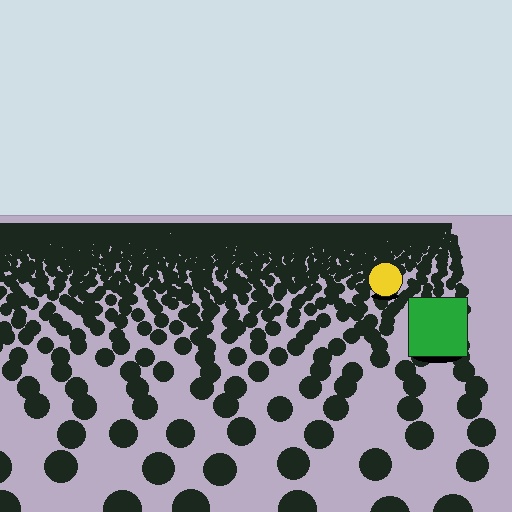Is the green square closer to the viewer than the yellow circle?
Yes. The green square is closer — you can tell from the texture gradient: the ground texture is coarser near it.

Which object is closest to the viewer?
The green square is closest. The texture marks near it are larger and more spread out.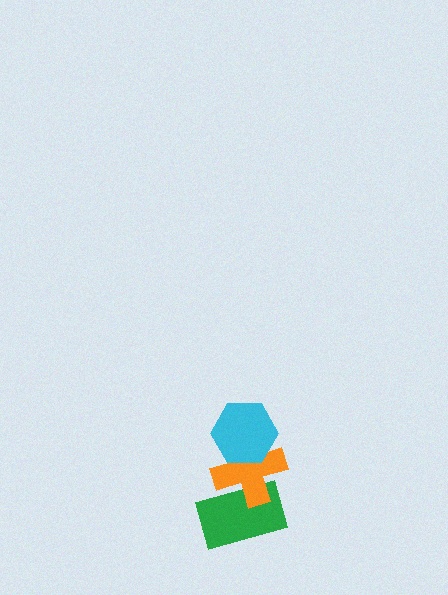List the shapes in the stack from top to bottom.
From top to bottom: the cyan hexagon, the orange cross, the green rectangle.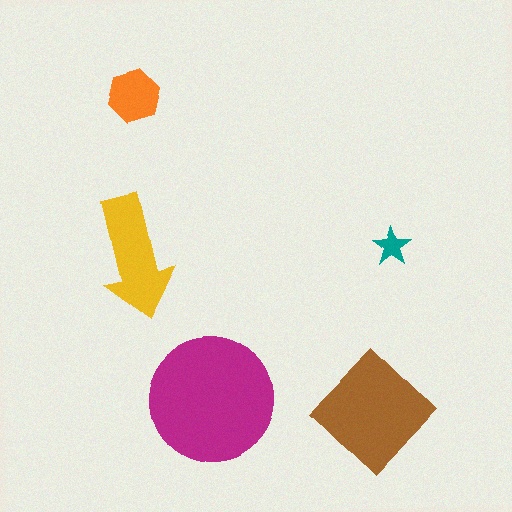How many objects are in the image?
There are 5 objects in the image.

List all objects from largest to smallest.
The magenta circle, the brown diamond, the yellow arrow, the orange hexagon, the teal star.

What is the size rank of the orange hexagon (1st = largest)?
4th.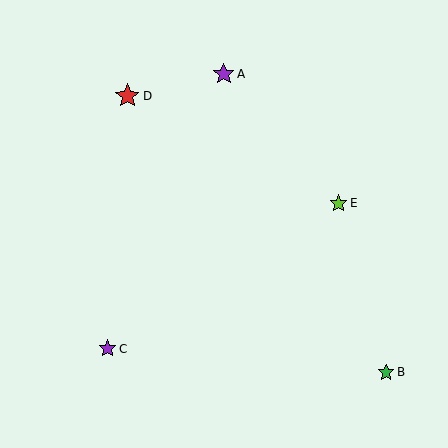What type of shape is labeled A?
Shape A is a purple star.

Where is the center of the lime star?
The center of the lime star is at (338, 203).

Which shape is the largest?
The red star (labeled D) is the largest.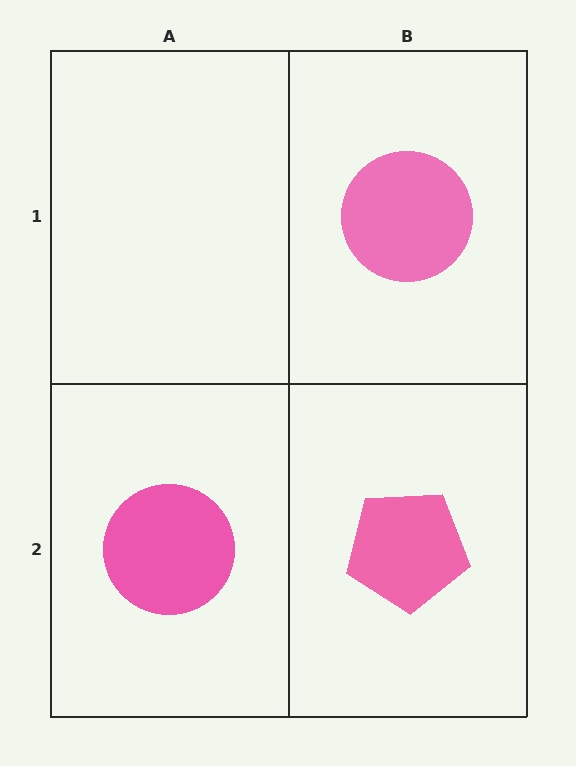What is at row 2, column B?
A pink pentagon.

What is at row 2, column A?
A pink circle.